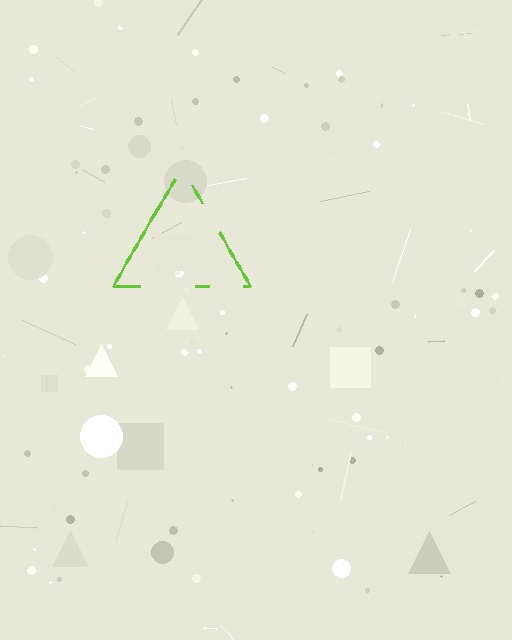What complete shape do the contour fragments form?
The contour fragments form a triangle.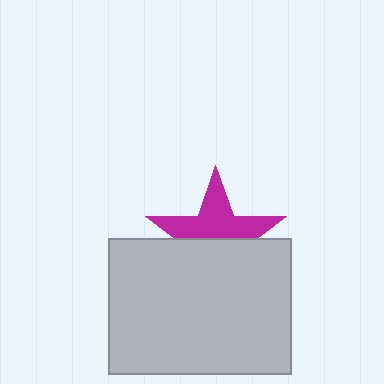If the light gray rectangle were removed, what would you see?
You would see the complete magenta star.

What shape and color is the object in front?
The object in front is a light gray rectangle.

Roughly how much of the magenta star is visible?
About half of it is visible (roughly 52%).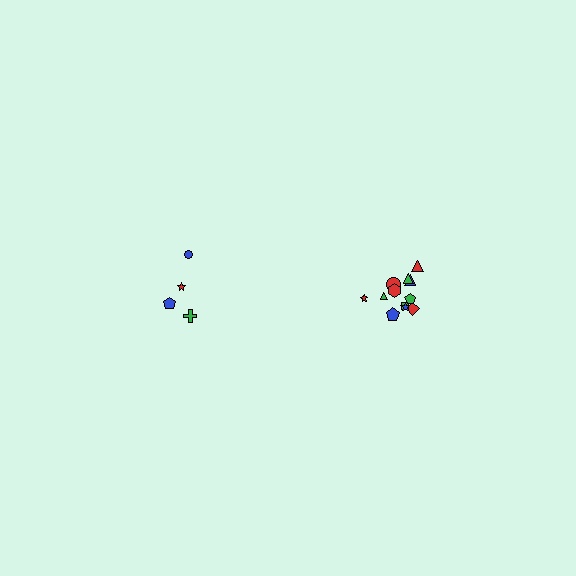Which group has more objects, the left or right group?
The right group.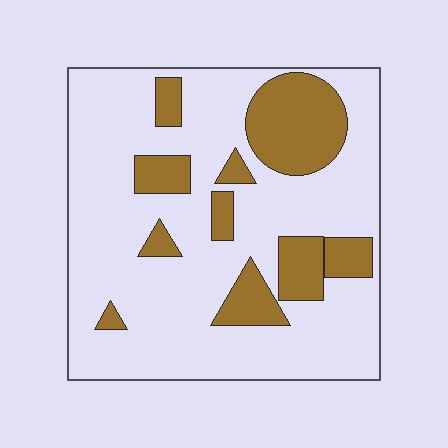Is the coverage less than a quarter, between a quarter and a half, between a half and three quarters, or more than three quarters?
Less than a quarter.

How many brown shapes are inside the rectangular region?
10.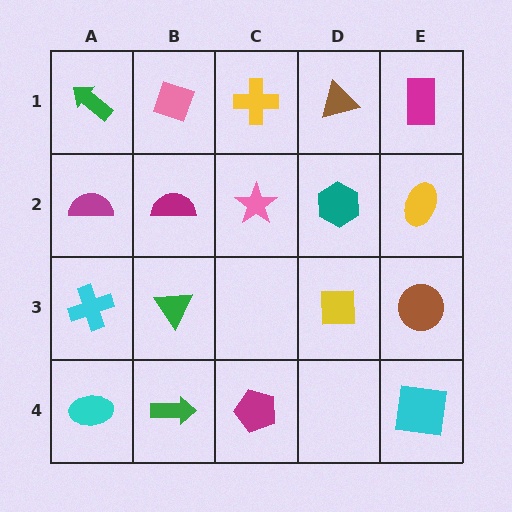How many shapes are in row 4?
4 shapes.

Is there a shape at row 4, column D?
No, that cell is empty.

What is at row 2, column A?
A magenta semicircle.